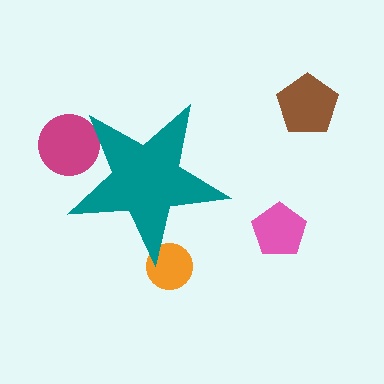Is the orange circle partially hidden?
Yes, the orange circle is partially hidden behind the teal star.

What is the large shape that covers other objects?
A teal star.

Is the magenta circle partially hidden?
Yes, the magenta circle is partially hidden behind the teal star.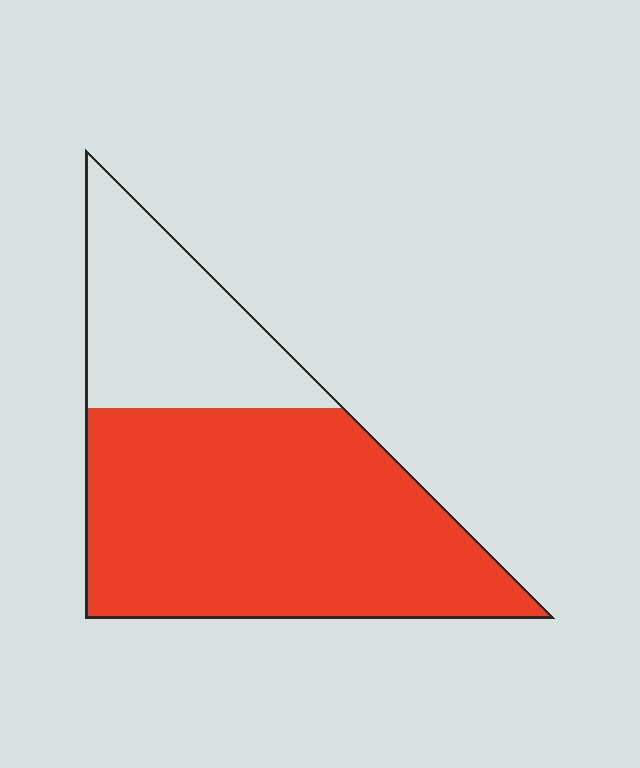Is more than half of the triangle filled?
Yes.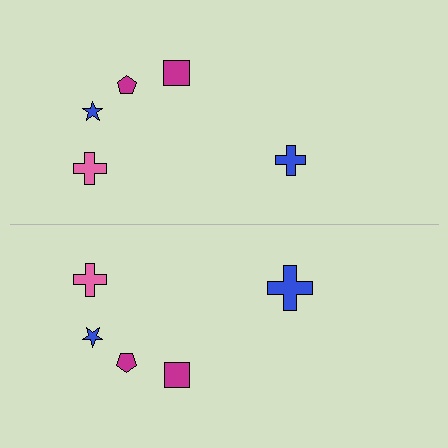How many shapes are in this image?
There are 10 shapes in this image.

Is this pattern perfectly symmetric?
No, the pattern is not perfectly symmetric. The blue cross on the bottom side has a different size than its mirror counterpart.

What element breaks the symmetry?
The blue cross on the bottom side has a different size than its mirror counterpart.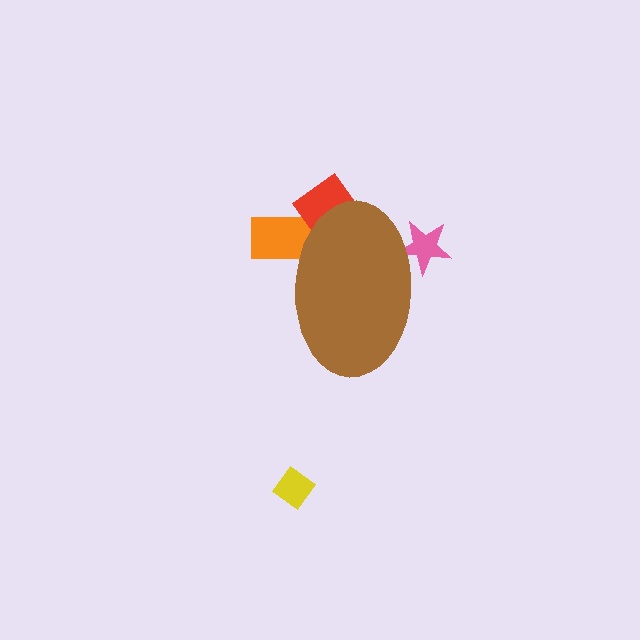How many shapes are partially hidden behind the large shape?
3 shapes are partially hidden.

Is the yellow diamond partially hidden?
No, the yellow diamond is fully visible.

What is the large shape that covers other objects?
A brown ellipse.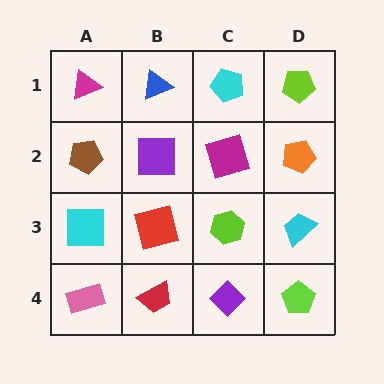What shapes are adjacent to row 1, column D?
An orange pentagon (row 2, column D), a cyan pentagon (row 1, column C).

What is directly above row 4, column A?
A cyan square.